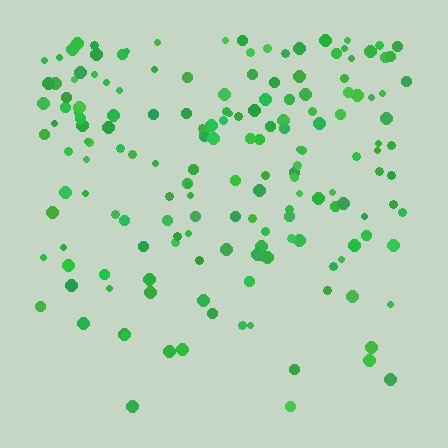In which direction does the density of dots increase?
From bottom to top, with the top side densest.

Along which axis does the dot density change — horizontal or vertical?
Vertical.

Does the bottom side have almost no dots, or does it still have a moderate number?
Still a moderate number, just noticeably fewer than the top.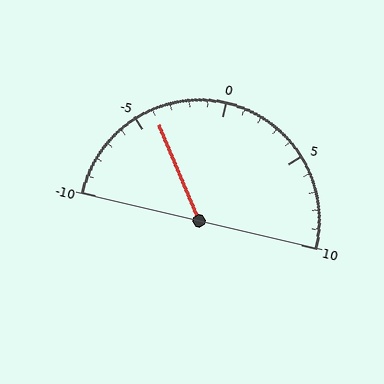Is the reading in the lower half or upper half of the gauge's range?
The reading is in the lower half of the range (-10 to 10).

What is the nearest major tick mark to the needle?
The nearest major tick mark is -5.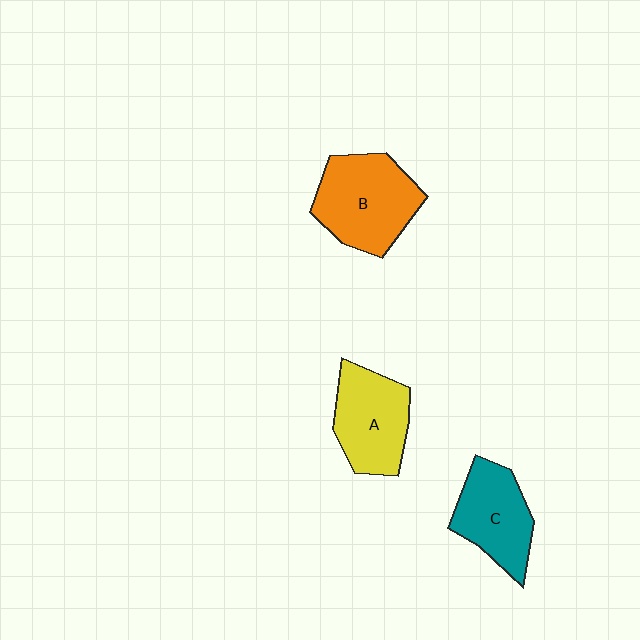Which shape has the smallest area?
Shape C (teal).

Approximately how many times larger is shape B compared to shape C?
Approximately 1.3 times.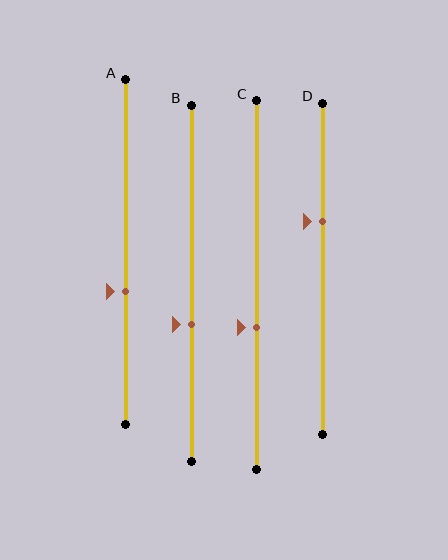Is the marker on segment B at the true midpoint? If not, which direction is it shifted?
No, the marker on segment B is shifted downward by about 11% of the segment length.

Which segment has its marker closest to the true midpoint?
Segment C has its marker closest to the true midpoint.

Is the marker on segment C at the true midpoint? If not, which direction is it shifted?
No, the marker on segment C is shifted downward by about 11% of the segment length.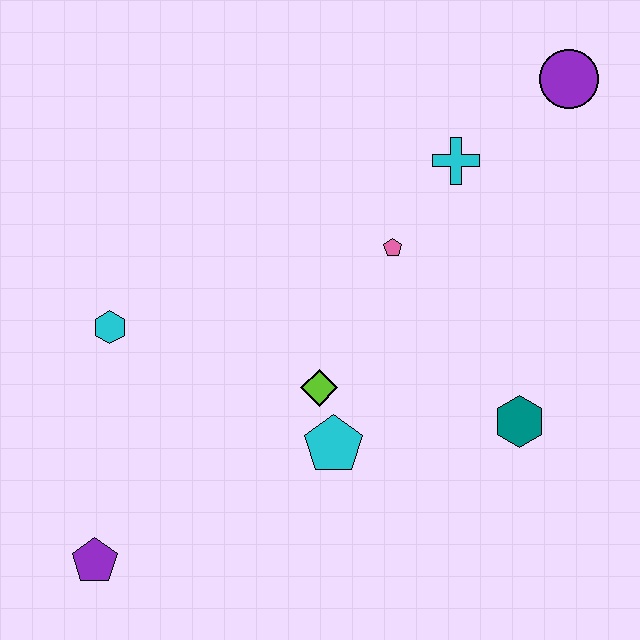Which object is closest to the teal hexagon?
The cyan pentagon is closest to the teal hexagon.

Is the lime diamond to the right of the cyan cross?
No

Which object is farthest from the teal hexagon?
The purple pentagon is farthest from the teal hexagon.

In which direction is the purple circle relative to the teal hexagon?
The purple circle is above the teal hexagon.